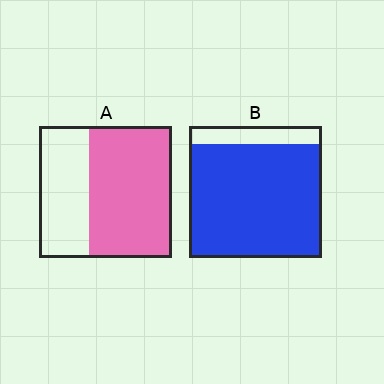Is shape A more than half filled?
Yes.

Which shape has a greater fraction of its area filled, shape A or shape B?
Shape B.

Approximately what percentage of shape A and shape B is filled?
A is approximately 60% and B is approximately 85%.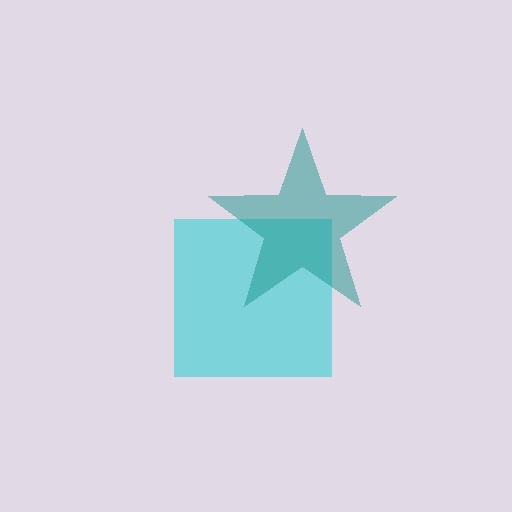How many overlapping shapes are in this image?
There are 2 overlapping shapes in the image.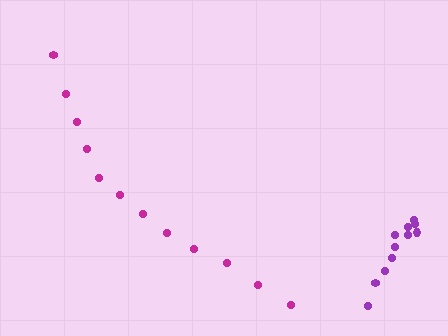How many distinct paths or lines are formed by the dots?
There are 2 distinct paths.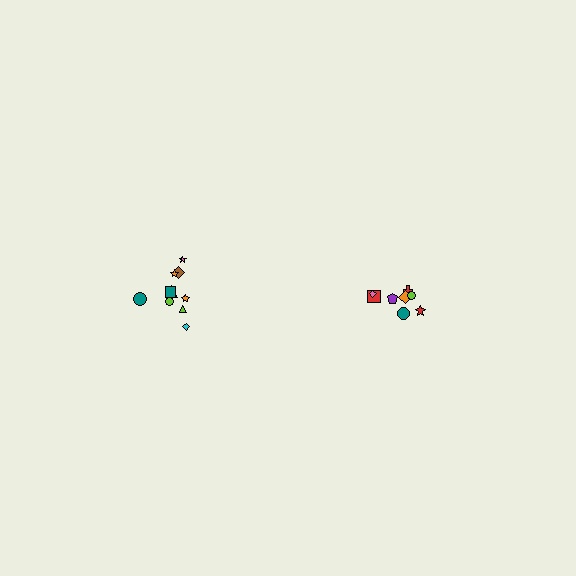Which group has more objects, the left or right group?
The left group.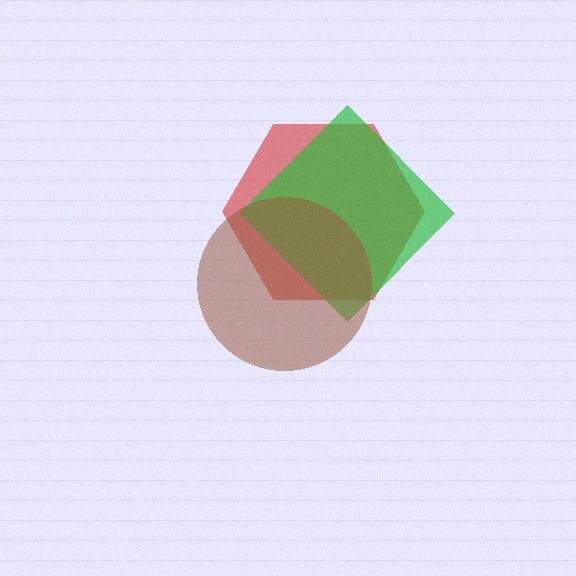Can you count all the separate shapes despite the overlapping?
Yes, there are 3 separate shapes.